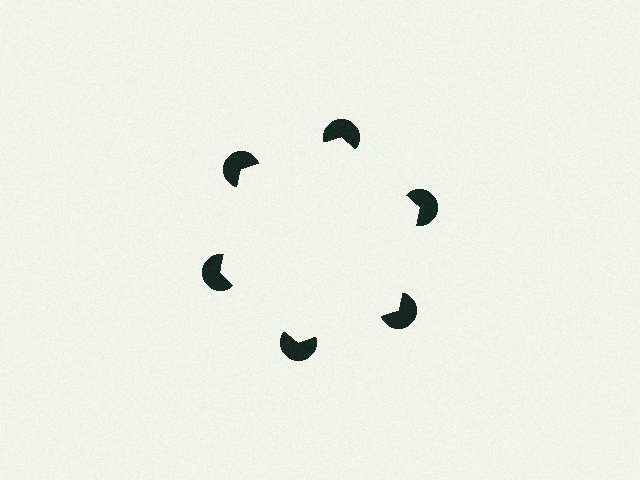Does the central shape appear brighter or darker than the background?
It typically appears slightly brighter than the background, even though no actual brightness change is drawn.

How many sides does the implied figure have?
6 sides.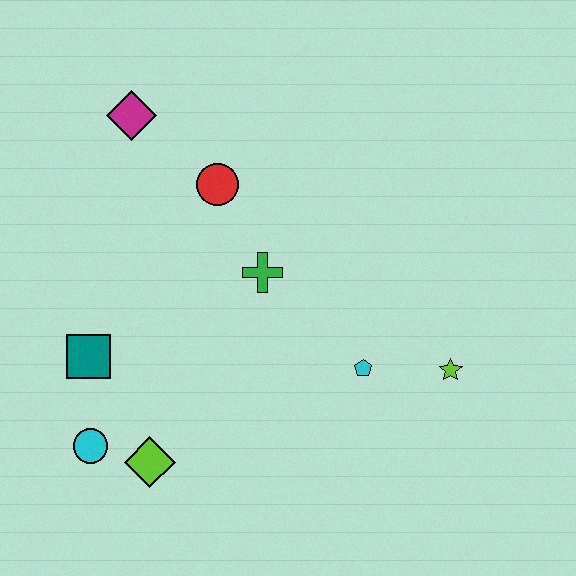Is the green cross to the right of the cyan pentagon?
No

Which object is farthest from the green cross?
The cyan circle is farthest from the green cross.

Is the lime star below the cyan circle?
No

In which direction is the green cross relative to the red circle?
The green cross is below the red circle.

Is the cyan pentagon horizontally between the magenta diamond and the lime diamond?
No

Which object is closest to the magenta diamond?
The red circle is closest to the magenta diamond.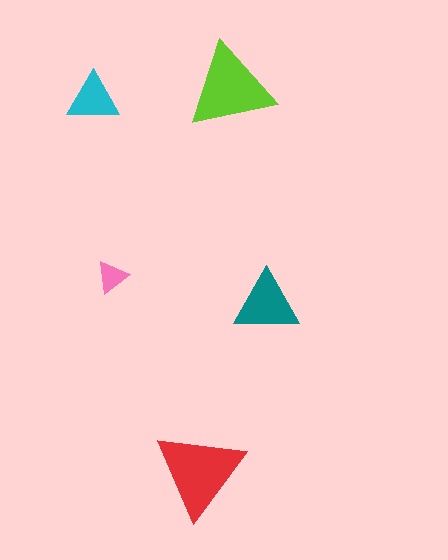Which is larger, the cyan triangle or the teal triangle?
The teal one.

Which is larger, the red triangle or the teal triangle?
The red one.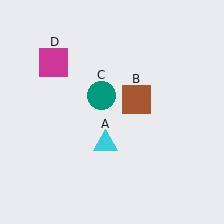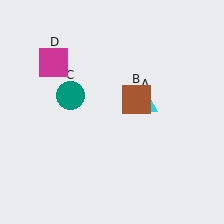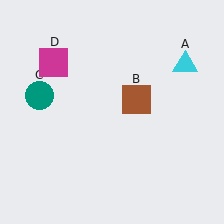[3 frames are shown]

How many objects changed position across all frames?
2 objects changed position: cyan triangle (object A), teal circle (object C).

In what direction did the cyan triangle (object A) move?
The cyan triangle (object A) moved up and to the right.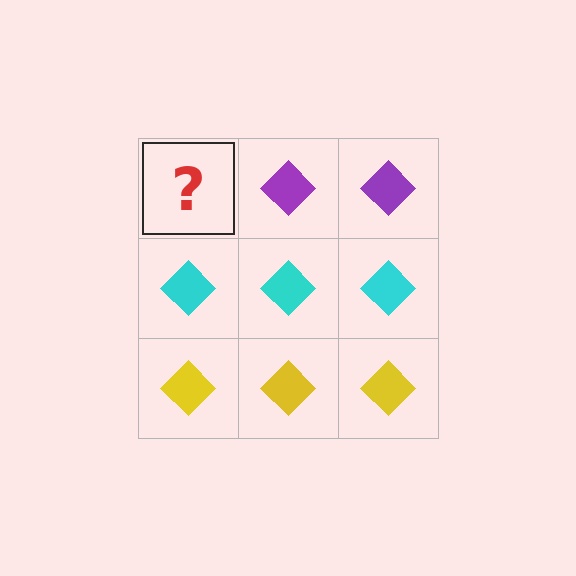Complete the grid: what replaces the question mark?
The question mark should be replaced with a purple diamond.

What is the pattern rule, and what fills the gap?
The rule is that each row has a consistent color. The gap should be filled with a purple diamond.